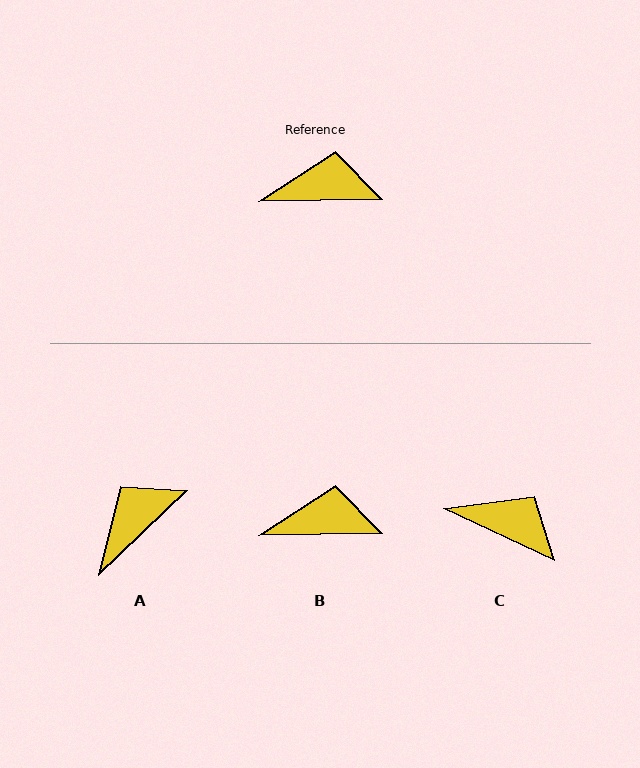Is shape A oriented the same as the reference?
No, it is off by about 43 degrees.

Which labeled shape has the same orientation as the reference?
B.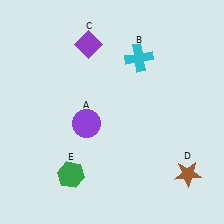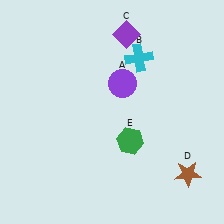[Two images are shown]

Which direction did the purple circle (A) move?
The purple circle (A) moved up.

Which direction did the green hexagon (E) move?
The green hexagon (E) moved right.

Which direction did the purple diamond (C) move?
The purple diamond (C) moved right.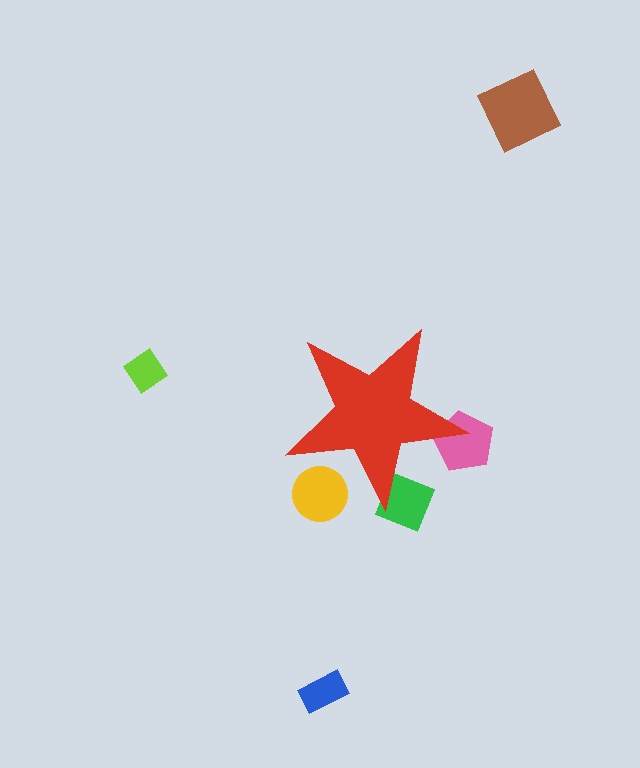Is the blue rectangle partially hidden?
No, the blue rectangle is fully visible.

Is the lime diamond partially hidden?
No, the lime diamond is fully visible.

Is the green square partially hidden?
Yes, the green square is partially hidden behind the red star.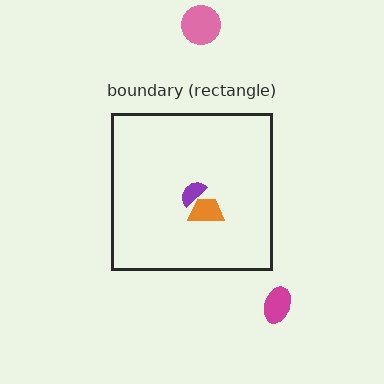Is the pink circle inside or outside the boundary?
Outside.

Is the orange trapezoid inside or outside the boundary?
Inside.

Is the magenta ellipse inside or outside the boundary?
Outside.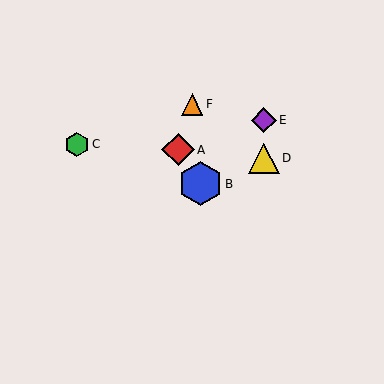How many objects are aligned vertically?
2 objects (D, E) are aligned vertically.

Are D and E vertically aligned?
Yes, both are at x≈264.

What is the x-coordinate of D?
Object D is at x≈264.